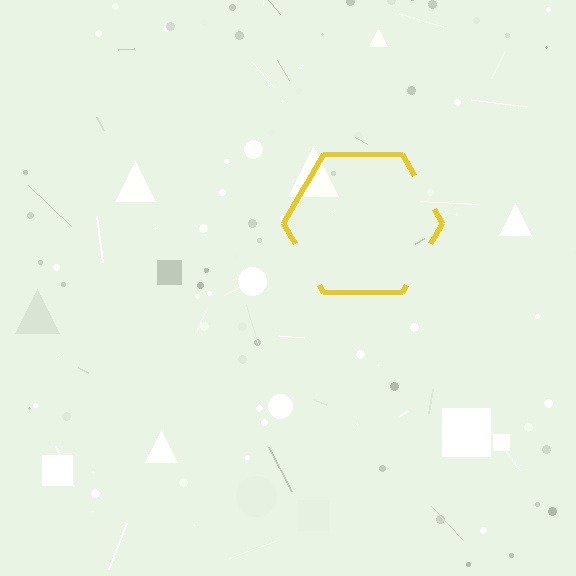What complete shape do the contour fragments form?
The contour fragments form a hexagon.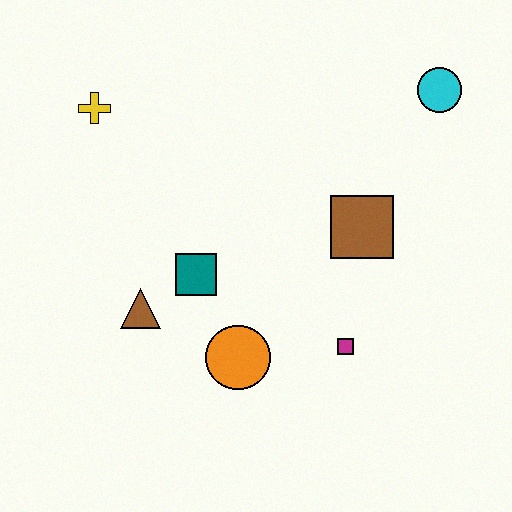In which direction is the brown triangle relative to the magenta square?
The brown triangle is to the left of the magenta square.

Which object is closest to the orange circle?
The teal square is closest to the orange circle.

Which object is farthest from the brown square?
The yellow cross is farthest from the brown square.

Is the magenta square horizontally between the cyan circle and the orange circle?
Yes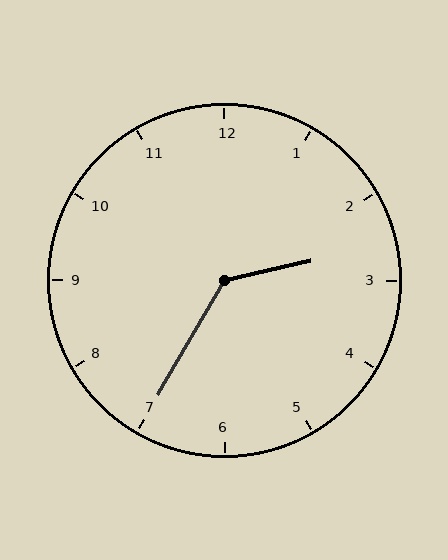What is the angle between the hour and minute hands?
Approximately 132 degrees.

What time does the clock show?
2:35.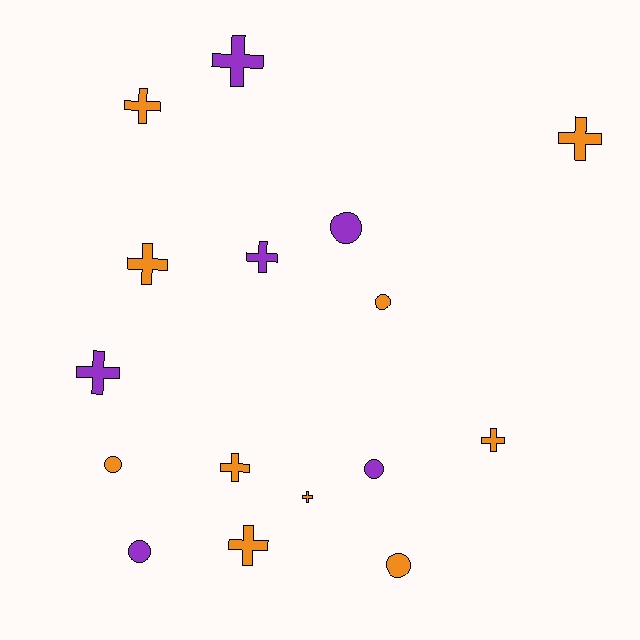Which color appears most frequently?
Orange, with 10 objects.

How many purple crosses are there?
There are 3 purple crosses.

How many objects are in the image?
There are 16 objects.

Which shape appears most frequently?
Cross, with 10 objects.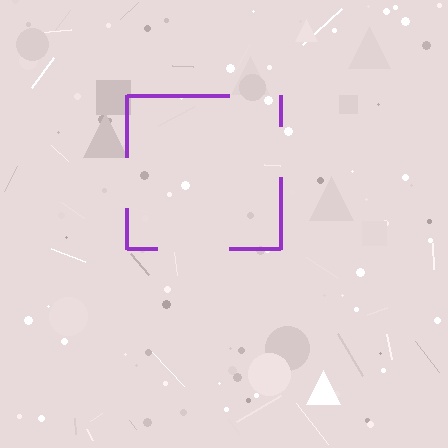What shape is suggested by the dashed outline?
The dashed outline suggests a square.